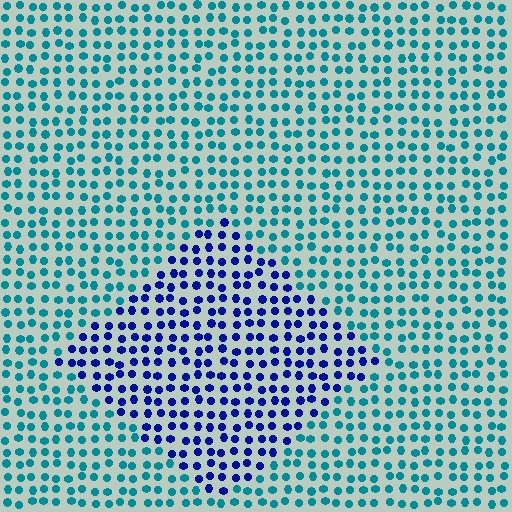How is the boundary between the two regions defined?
The boundary is defined purely by a slight shift in hue (about 49 degrees). Spacing, size, and orientation are identical on both sides.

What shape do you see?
I see a diamond.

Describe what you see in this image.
The image is filled with small teal elements in a uniform arrangement. A diamond-shaped region is visible where the elements are tinted to a slightly different hue, forming a subtle color boundary.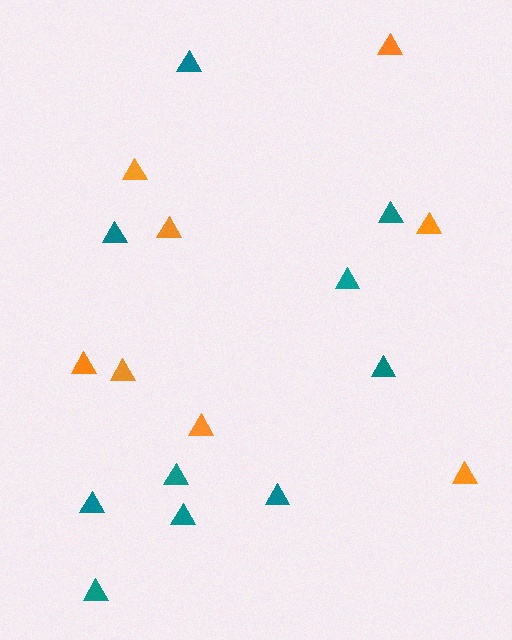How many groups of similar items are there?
There are 2 groups: one group of teal triangles (10) and one group of orange triangles (8).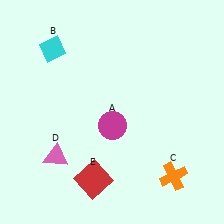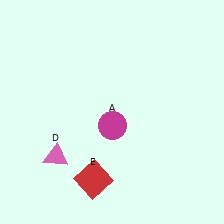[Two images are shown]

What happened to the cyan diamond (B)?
The cyan diamond (B) was removed in Image 2. It was in the top-left area of Image 1.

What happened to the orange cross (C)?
The orange cross (C) was removed in Image 2. It was in the bottom-right area of Image 1.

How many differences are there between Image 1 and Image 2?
There are 2 differences between the two images.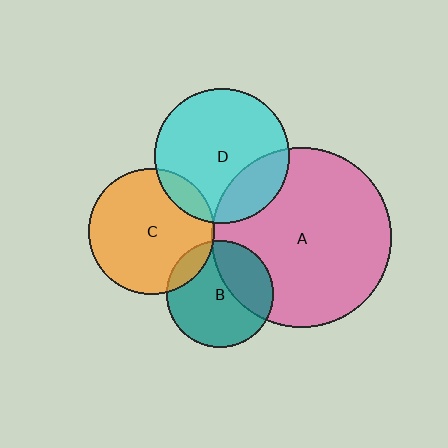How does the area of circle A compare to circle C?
Approximately 2.0 times.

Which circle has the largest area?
Circle A (pink).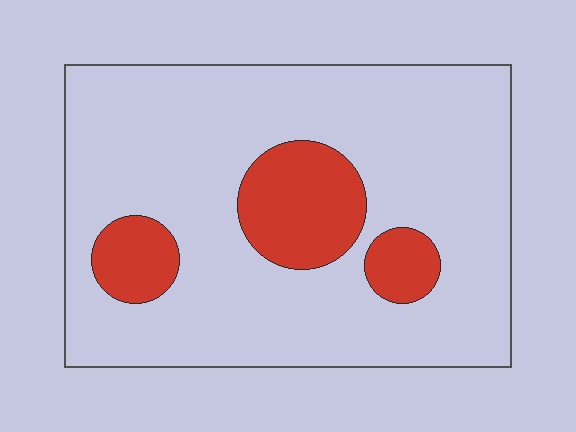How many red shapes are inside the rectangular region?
3.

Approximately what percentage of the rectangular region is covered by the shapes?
Approximately 20%.